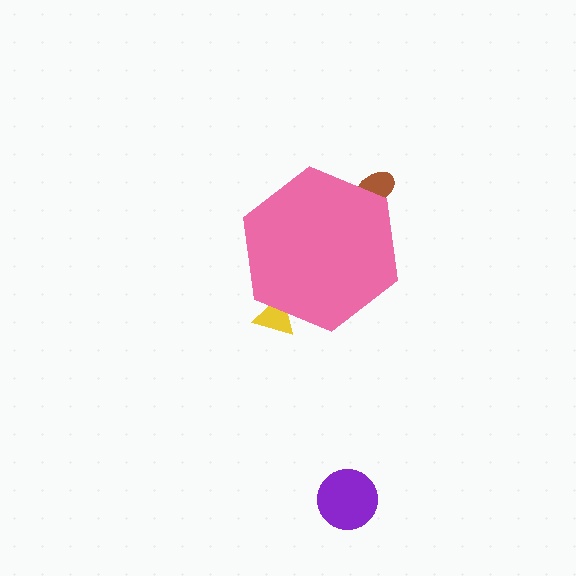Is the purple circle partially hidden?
No, the purple circle is fully visible.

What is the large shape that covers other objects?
A pink hexagon.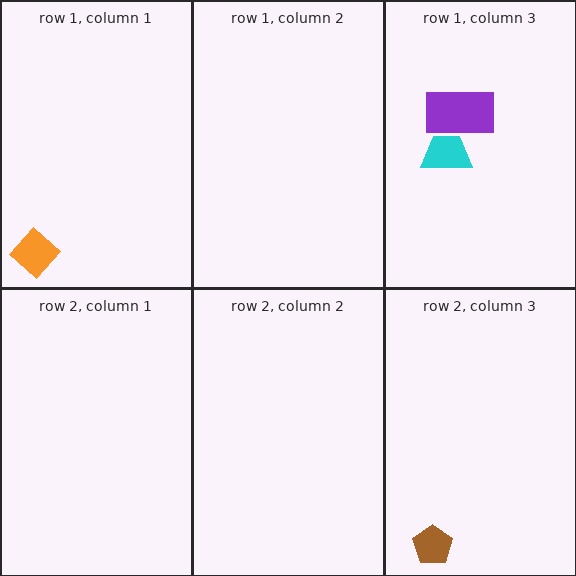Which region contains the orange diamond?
The row 1, column 1 region.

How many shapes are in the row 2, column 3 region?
1.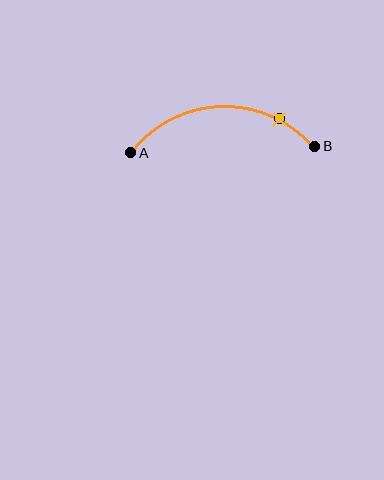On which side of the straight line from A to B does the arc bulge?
The arc bulges above the straight line connecting A and B.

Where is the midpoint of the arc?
The arc midpoint is the point on the curve farthest from the straight line joining A and B. It sits above that line.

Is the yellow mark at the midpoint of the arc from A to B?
No. The yellow mark lies on the arc but is closer to endpoint B. The arc midpoint would be at the point on the curve equidistant along the arc from both A and B.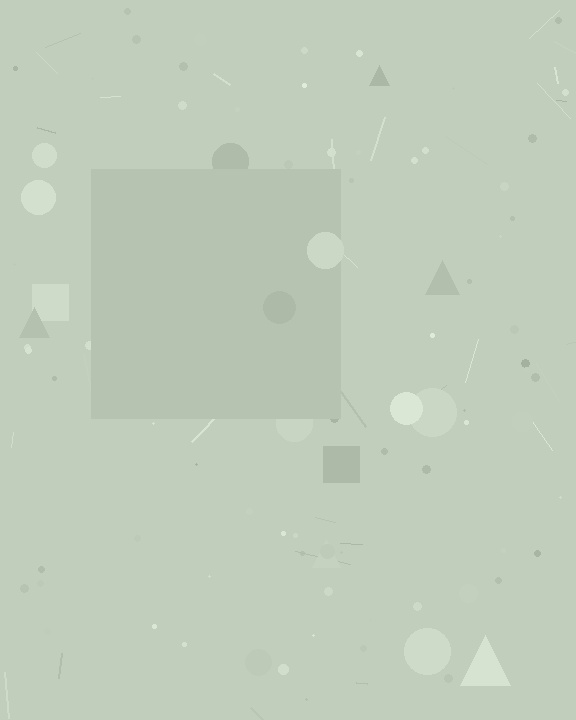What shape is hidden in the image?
A square is hidden in the image.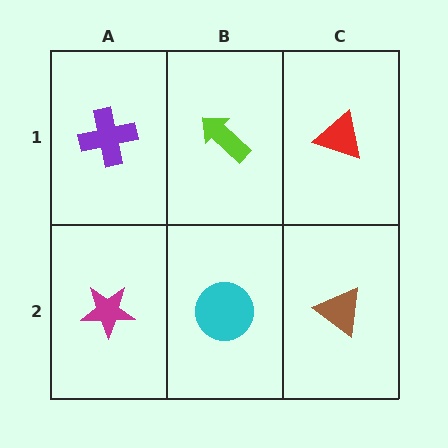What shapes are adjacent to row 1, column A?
A magenta star (row 2, column A), a lime arrow (row 1, column B).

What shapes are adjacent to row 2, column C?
A red triangle (row 1, column C), a cyan circle (row 2, column B).